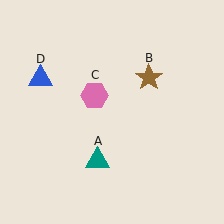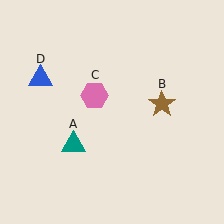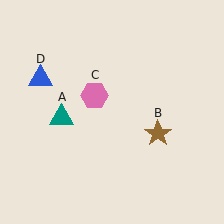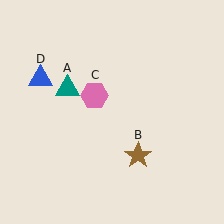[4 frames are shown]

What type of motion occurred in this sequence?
The teal triangle (object A), brown star (object B) rotated clockwise around the center of the scene.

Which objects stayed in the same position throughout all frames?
Pink hexagon (object C) and blue triangle (object D) remained stationary.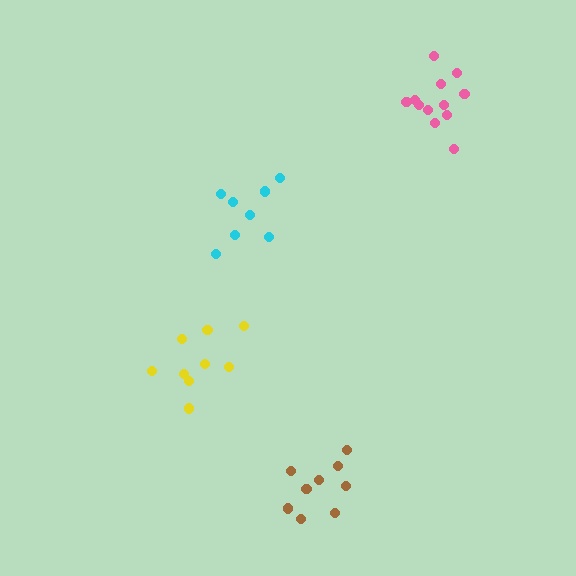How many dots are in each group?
Group 1: 9 dots, Group 2: 12 dots, Group 3: 9 dots, Group 4: 8 dots (38 total).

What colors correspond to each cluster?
The clusters are colored: yellow, pink, brown, cyan.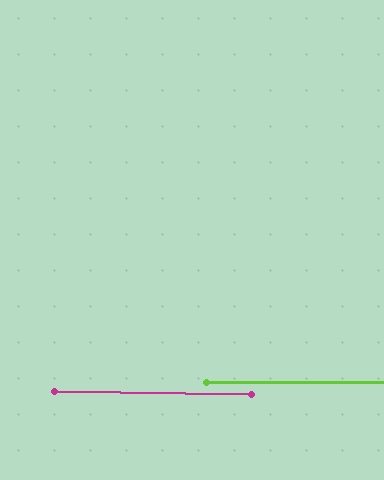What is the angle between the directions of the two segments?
Approximately 1 degree.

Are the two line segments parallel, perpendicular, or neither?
Parallel — their directions differ by only 0.7°.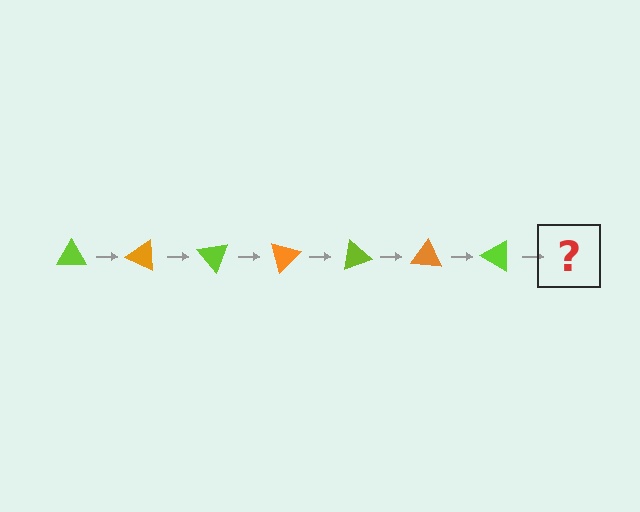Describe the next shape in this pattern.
It should be an orange triangle, rotated 175 degrees from the start.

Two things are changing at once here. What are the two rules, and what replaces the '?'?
The two rules are that it rotates 25 degrees each step and the color cycles through lime and orange. The '?' should be an orange triangle, rotated 175 degrees from the start.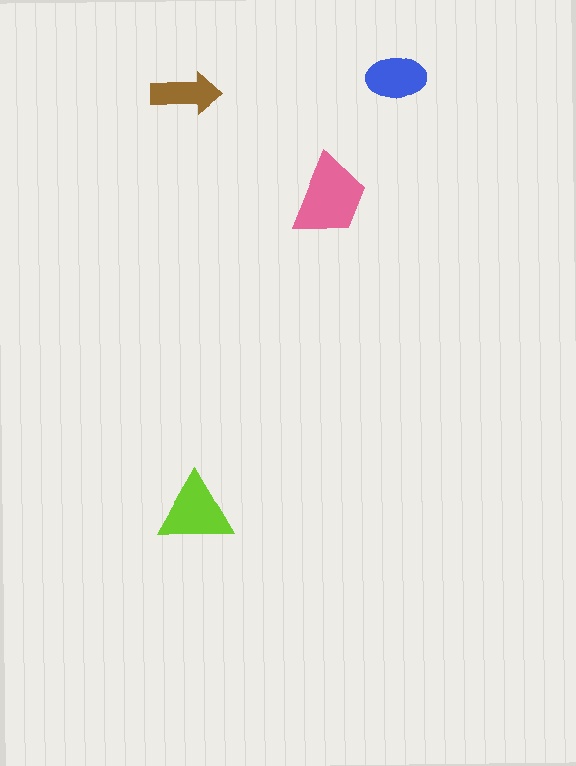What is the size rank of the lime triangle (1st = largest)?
2nd.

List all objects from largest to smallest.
The pink trapezoid, the lime triangle, the blue ellipse, the brown arrow.